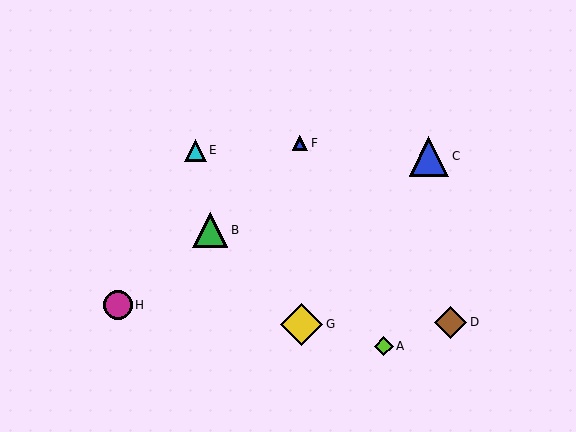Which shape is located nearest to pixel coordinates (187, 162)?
The cyan triangle (labeled E) at (196, 150) is nearest to that location.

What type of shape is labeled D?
Shape D is a brown diamond.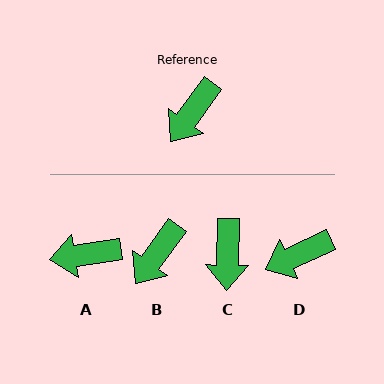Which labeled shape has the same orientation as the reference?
B.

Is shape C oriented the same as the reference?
No, it is off by about 34 degrees.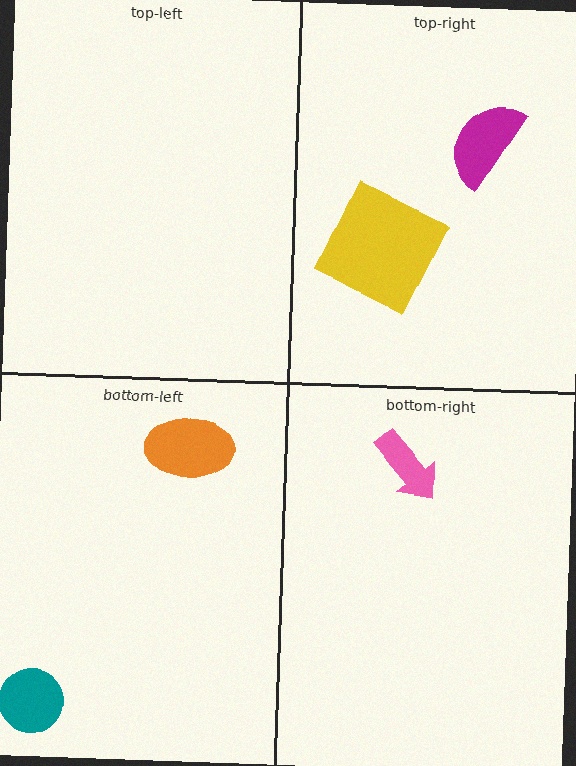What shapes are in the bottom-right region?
The pink arrow.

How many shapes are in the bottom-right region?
1.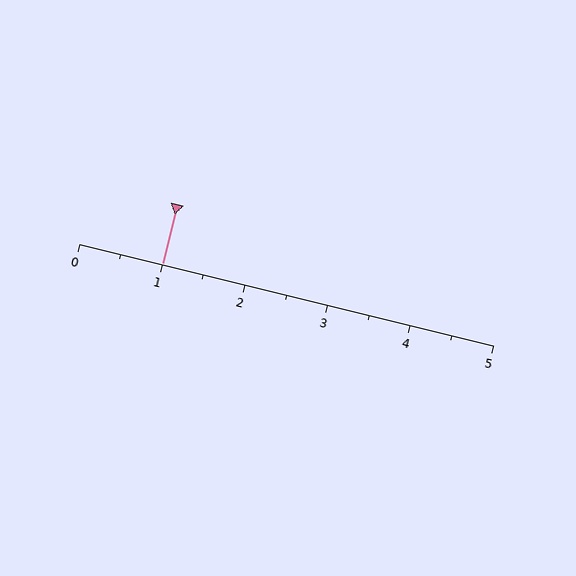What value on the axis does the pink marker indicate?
The marker indicates approximately 1.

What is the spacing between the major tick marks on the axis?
The major ticks are spaced 1 apart.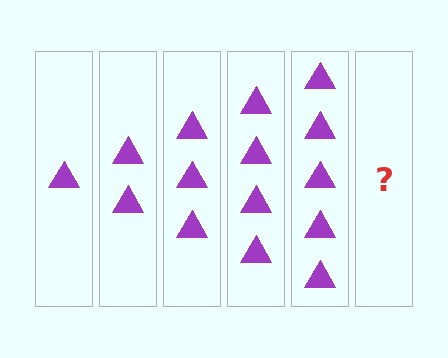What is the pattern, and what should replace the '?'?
The pattern is that each step adds one more triangle. The '?' should be 6 triangles.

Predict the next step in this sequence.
The next step is 6 triangles.